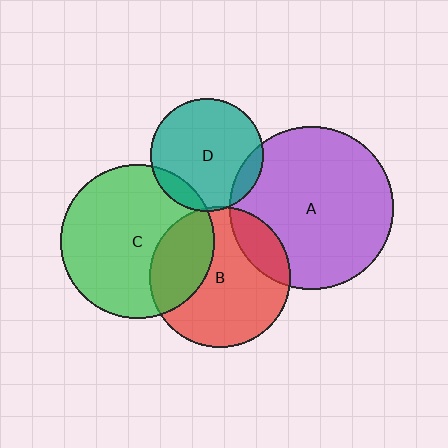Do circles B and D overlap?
Yes.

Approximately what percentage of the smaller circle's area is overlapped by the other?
Approximately 5%.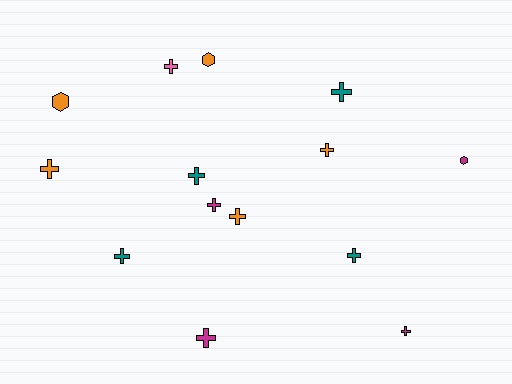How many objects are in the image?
There are 14 objects.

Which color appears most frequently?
Orange, with 5 objects.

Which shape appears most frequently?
Cross, with 11 objects.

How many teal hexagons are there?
There are no teal hexagons.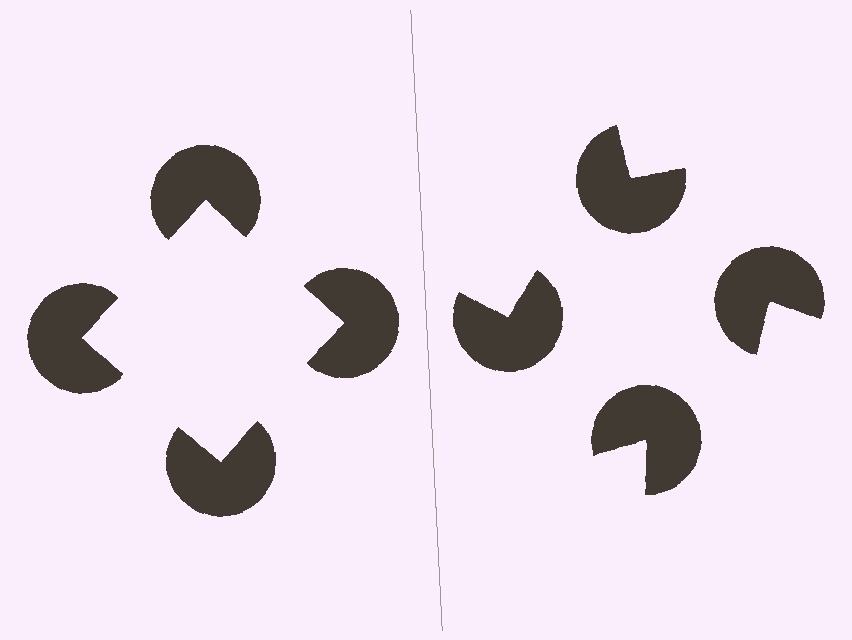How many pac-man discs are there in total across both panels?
8 — 4 on each side.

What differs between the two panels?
The pac-man discs are positioned identically on both sides; only the wedge orientations differ. On the left they align to a square; on the right they are misaligned.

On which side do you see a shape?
An illusory square appears on the left side. On the right side the wedge cuts are rotated, so no coherent shape forms.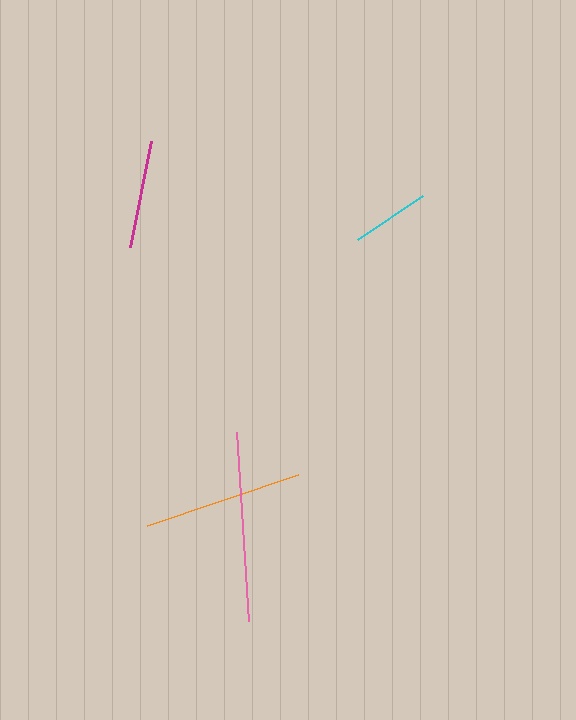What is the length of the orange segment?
The orange segment is approximately 159 pixels long.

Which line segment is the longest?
The pink line is the longest at approximately 190 pixels.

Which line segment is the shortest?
The cyan line is the shortest at approximately 79 pixels.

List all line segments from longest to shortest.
From longest to shortest: pink, orange, magenta, cyan.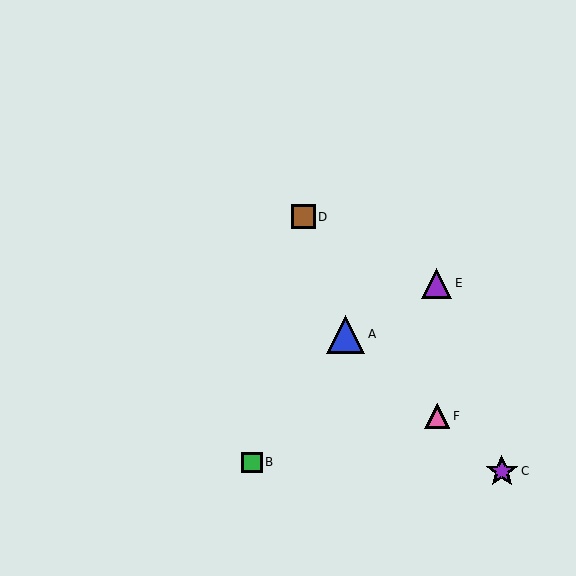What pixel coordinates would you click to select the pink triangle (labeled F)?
Click at (437, 416) to select the pink triangle F.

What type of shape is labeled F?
Shape F is a pink triangle.